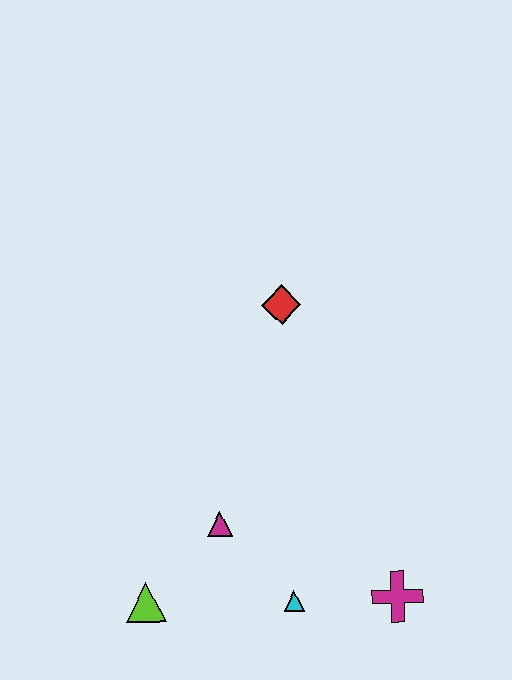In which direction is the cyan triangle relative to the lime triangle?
The cyan triangle is to the right of the lime triangle.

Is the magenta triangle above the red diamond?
No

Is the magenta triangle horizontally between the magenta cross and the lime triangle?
Yes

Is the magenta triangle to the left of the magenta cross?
Yes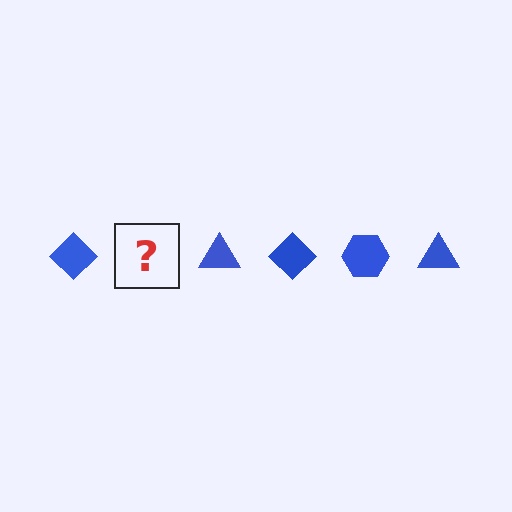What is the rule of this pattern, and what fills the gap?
The rule is that the pattern cycles through diamond, hexagon, triangle shapes in blue. The gap should be filled with a blue hexagon.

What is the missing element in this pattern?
The missing element is a blue hexagon.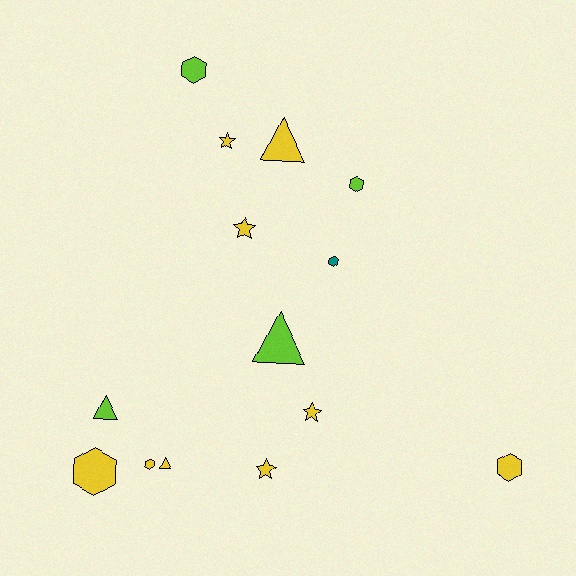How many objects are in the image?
There are 14 objects.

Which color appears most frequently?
Yellow, with 9 objects.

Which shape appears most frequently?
Hexagon, with 6 objects.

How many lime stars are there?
There are no lime stars.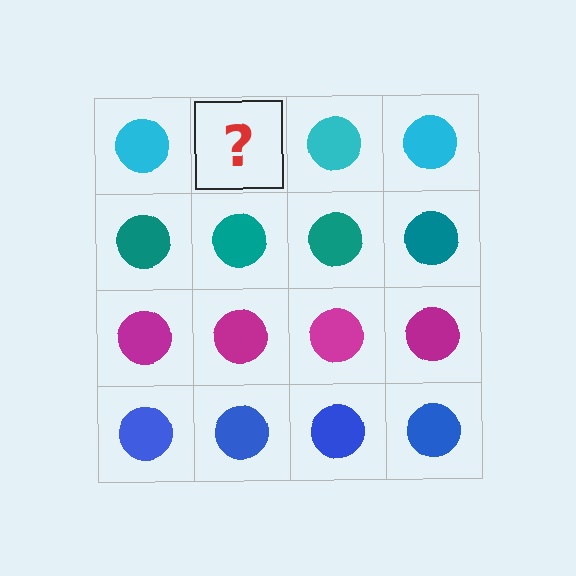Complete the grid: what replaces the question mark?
The question mark should be replaced with a cyan circle.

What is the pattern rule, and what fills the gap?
The rule is that each row has a consistent color. The gap should be filled with a cyan circle.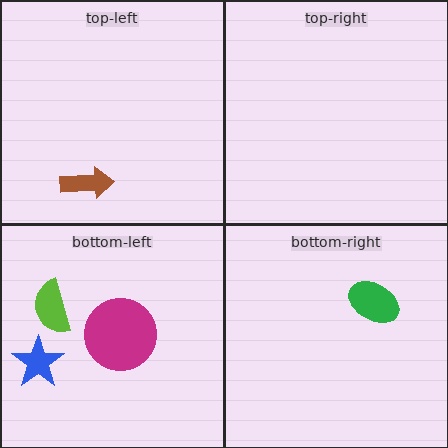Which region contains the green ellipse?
The bottom-right region.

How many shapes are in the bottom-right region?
1.